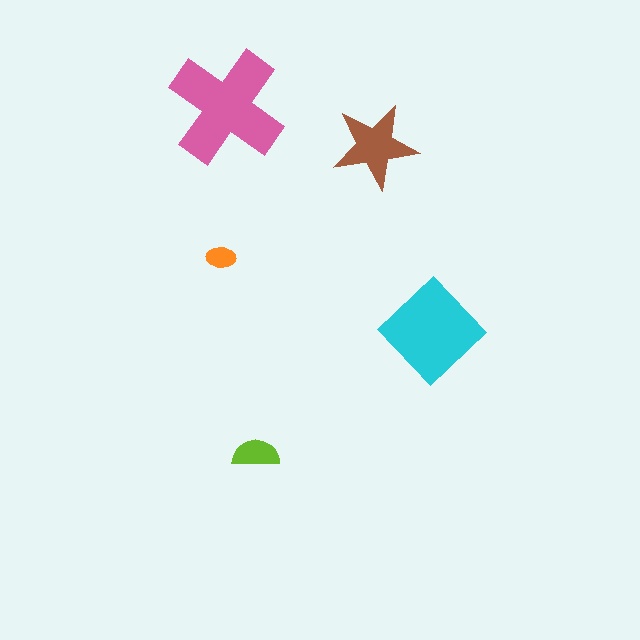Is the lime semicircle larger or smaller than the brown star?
Smaller.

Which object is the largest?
The pink cross.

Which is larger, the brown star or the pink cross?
The pink cross.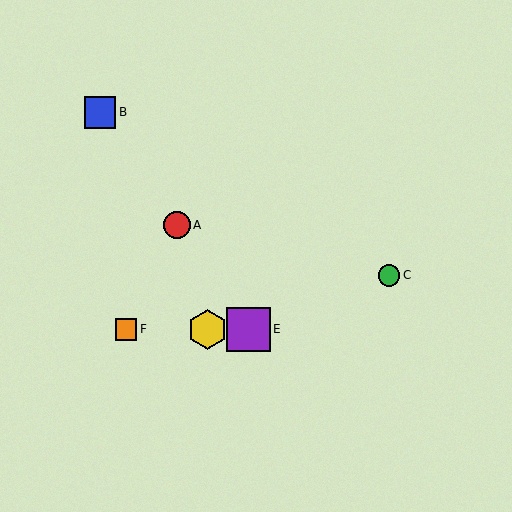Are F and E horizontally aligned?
Yes, both are at y≈329.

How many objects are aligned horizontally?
3 objects (D, E, F) are aligned horizontally.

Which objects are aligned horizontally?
Objects D, E, F are aligned horizontally.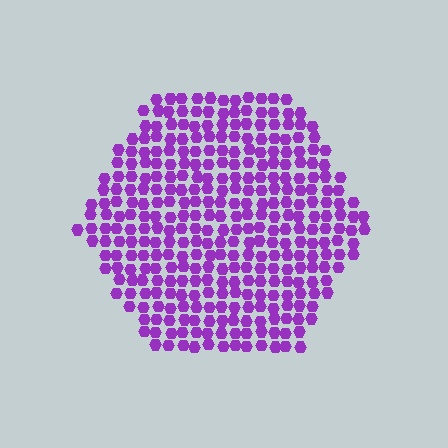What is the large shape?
The large shape is a hexagon.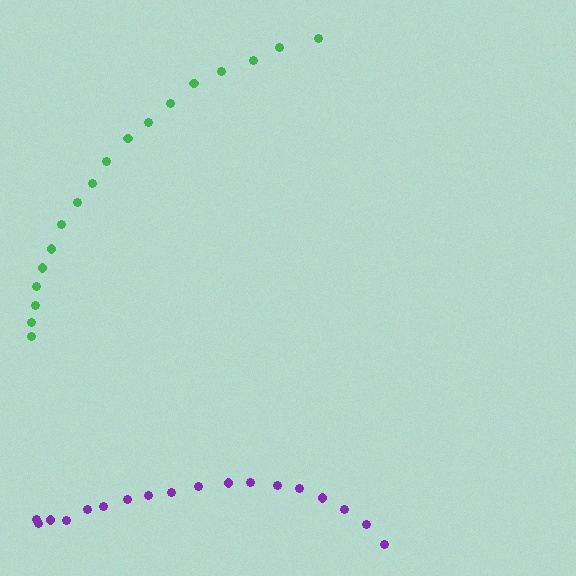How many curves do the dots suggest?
There are 2 distinct paths.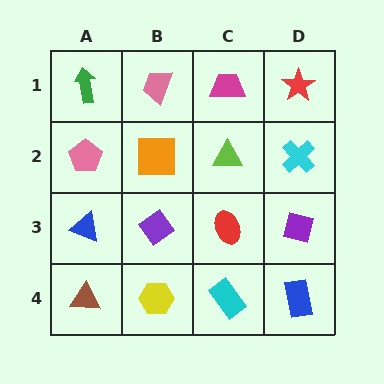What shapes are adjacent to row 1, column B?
An orange square (row 2, column B), a green arrow (row 1, column A), a magenta trapezoid (row 1, column C).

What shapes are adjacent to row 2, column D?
A red star (row 1, column D), a purple square (row 3, column D), a lime triangle (row 2, column C).